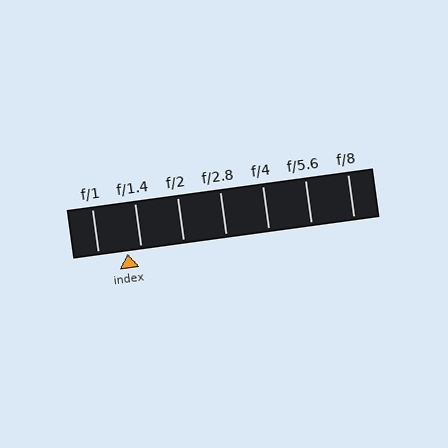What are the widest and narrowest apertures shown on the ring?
The widest aperture shown is f/1 and the narrowest is f/8.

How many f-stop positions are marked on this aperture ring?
There are 7 f-stop positions marked.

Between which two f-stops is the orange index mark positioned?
The index mark is between f/1 and f/1.4.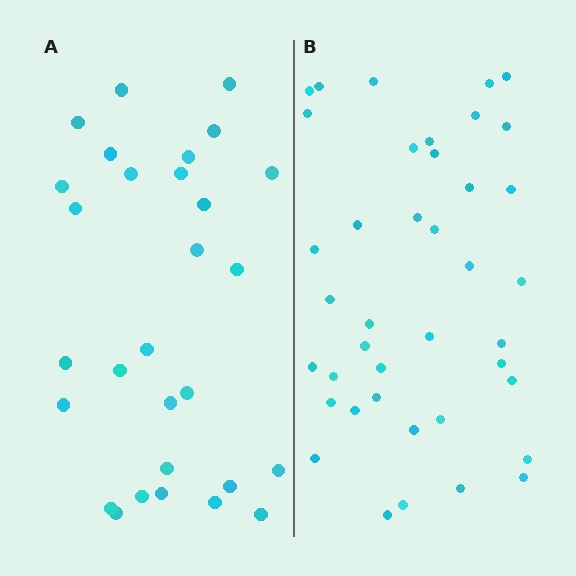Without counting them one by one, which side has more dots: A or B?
Region B (the right region) has more dots.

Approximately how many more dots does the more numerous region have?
Region B has roughly 12 or so more dots than region A.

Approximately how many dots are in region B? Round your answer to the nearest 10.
About 40 dots.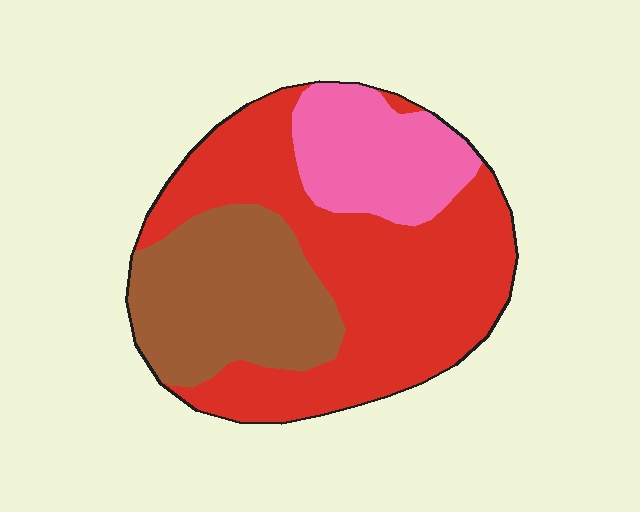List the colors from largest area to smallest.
From largest to smallest: red, brown, pink.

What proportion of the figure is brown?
Brown takes up between a quarter and a half of the figure.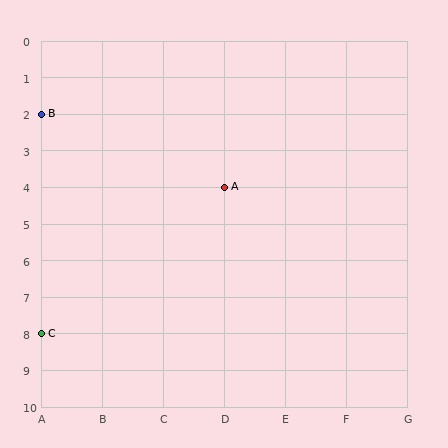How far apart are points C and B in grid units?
Points C and B are 6 rows apart.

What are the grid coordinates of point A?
Point A is at grid coordinates (D, 4).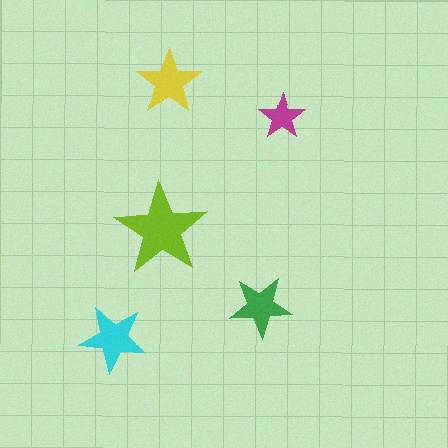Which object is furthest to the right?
The magenta star is rightmost.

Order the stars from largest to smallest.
the lime one, the cyan one, the yellow one, the green one, the magenta one.